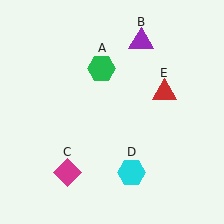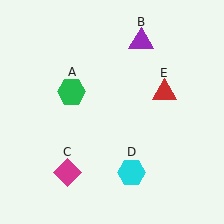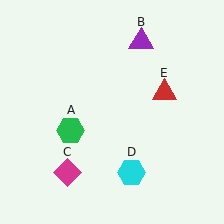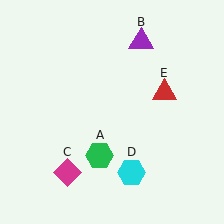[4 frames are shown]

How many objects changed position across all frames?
1 object changed position: green hexagon (object A).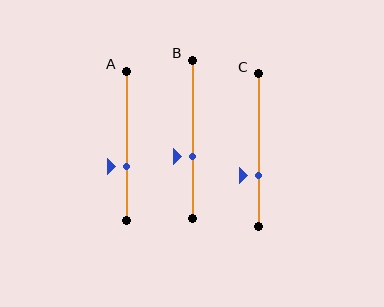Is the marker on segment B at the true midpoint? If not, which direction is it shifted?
No, the marker on segment B is shifted downward by about 11% of the segment length.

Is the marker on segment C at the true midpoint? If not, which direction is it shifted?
No, the marker on segment C is shifted downward by about 16% of the segment length.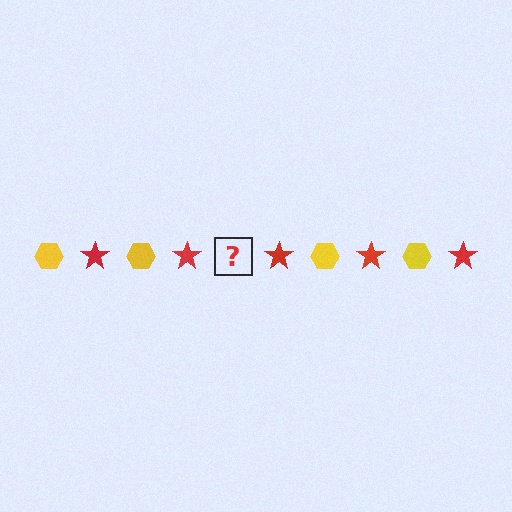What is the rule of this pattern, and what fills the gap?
The rule is that the pattern alternates between yellow hexagon and red star. The gap should be filled with a yellow hexagon.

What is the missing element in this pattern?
The missing element is a yellow hexagon.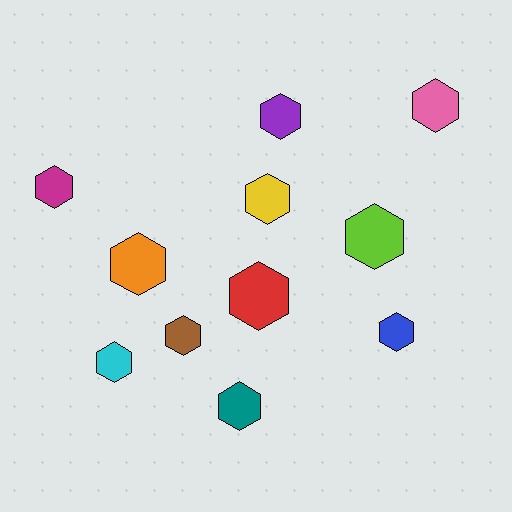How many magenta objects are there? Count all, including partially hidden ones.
There is 1 magenta object.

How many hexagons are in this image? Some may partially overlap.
There are 11 hexagons.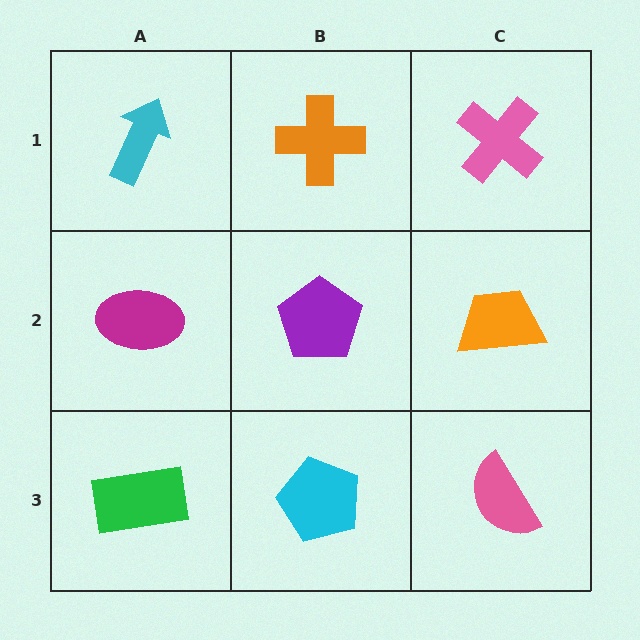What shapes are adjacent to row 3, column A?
A magenta ellipse (row 2, column A), a cyan pentagon (row 3, column B).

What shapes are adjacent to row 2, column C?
A pink cross (row 1, column C), a pink semicircle (row 3, column C), a purple pentagon (row 2, column B).